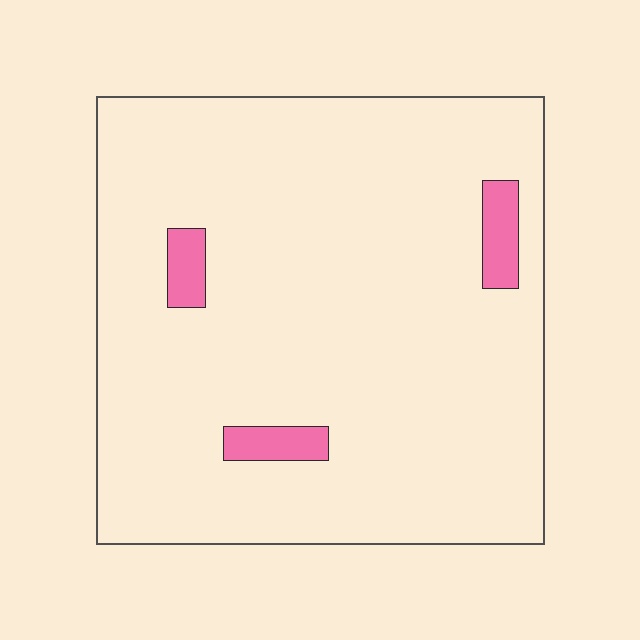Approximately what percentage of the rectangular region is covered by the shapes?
Approximately 5%.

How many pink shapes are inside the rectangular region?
3.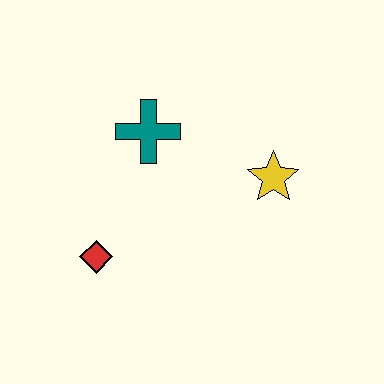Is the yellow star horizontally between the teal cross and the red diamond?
No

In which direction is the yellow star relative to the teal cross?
The yellow star is to the right of the teal cross.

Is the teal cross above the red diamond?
Yes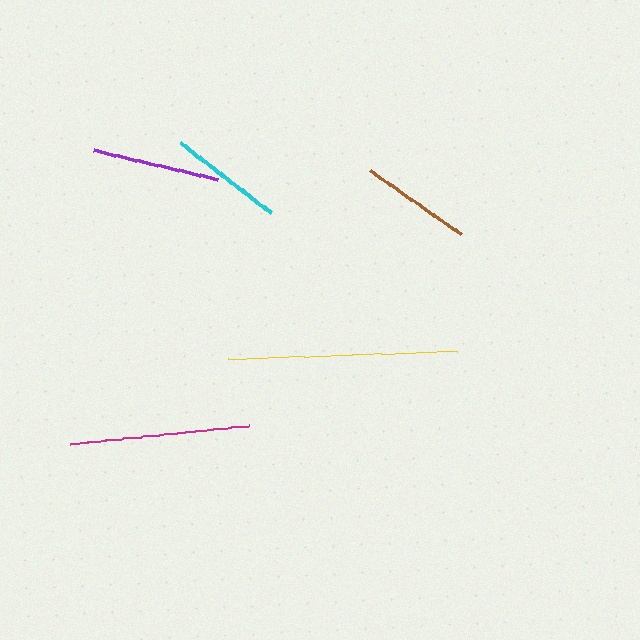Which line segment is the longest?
The yellow line is the longest at approximately 229 pixels.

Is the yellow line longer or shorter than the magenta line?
The yellow line is longer than the magenta line.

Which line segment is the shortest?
The brown line is the shortest at approximately 111 pixels.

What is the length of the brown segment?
The brown segment is approximately 111 pixels long.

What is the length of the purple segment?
The purple segment is approximately 127 pixels long.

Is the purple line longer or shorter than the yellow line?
The yellow line is longer than the purple line.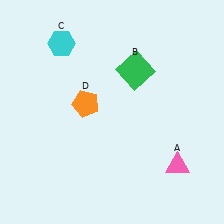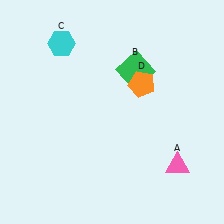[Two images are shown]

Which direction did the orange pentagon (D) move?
The orange pentagon (D) moved right.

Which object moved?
The orange pentagon (D) moved right.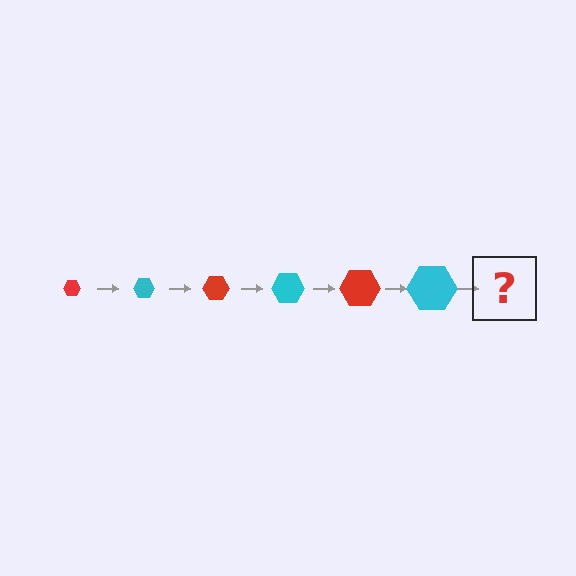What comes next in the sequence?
The next element should be a red hexagon, larger than the previous one.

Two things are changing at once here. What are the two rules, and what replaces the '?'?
The two rules are that the hexagon grows larger each step and the color cycles through red and cyan. The '?' should be a red hexagon, larger than the previous one.